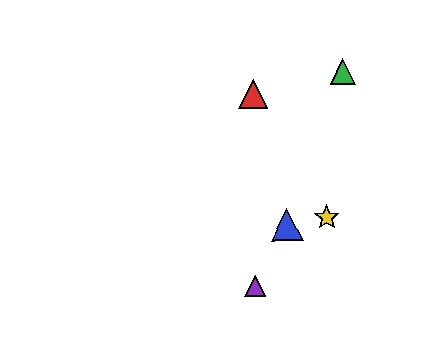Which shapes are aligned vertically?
The red triangle, the purple triangle are aligned vertically.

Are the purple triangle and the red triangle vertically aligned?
Yes, both are at x≈255.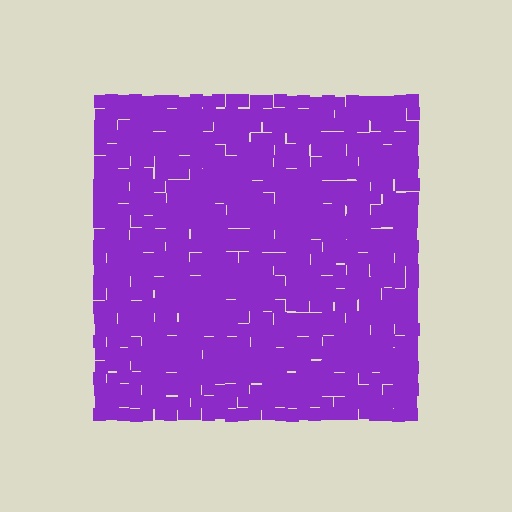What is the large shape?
The large shape is a square.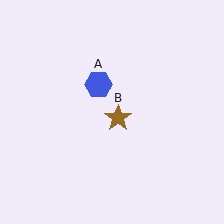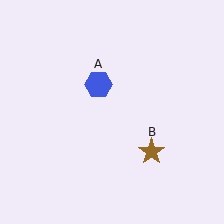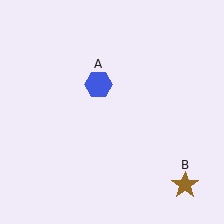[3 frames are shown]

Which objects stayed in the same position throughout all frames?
Blue hexagon (object A) remained stationary.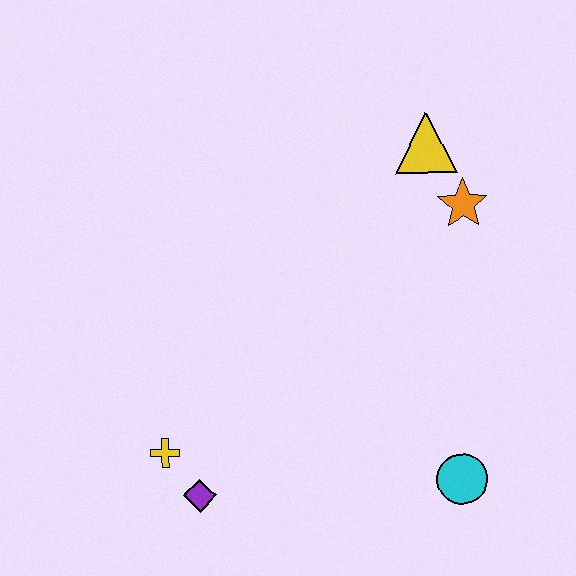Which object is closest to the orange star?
The yellow triangle is closest to the orange star.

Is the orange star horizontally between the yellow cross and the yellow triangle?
No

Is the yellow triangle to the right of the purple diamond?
Yes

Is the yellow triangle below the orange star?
No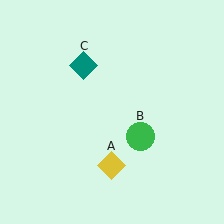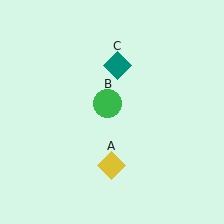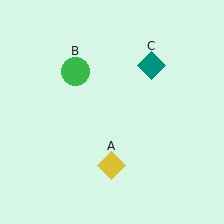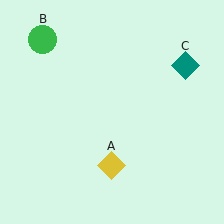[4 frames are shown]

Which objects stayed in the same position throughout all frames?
Yellow diamond (object A) remained stationary.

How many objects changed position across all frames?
2 objects changed position: green circle (object B), teal diamond (object C).